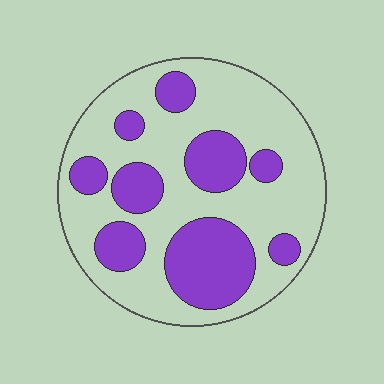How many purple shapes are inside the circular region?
9.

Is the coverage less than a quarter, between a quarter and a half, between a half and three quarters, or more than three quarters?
Between a quarter and a half.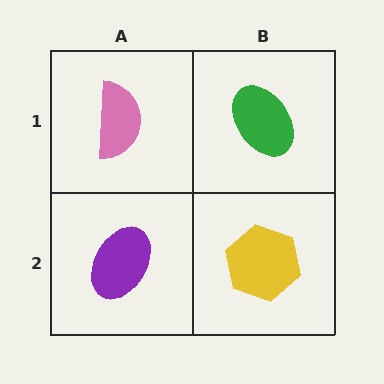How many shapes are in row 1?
2 shapes.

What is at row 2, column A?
A purple ellipse.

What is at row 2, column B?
A yellow hexagon.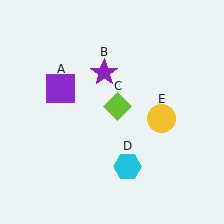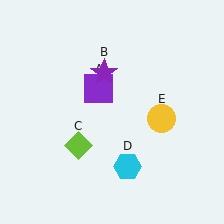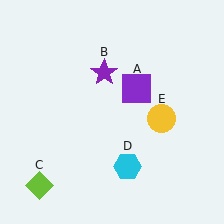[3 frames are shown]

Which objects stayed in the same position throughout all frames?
Purple star (object B) and cyan hexagon (object D) and yellow circle (object E) remained stationary.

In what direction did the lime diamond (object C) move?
The lime diamond (object C) moved down and to the left.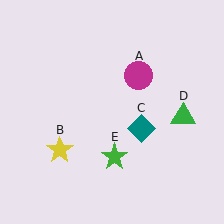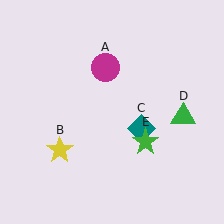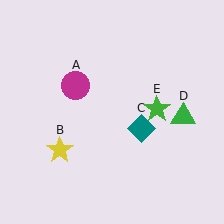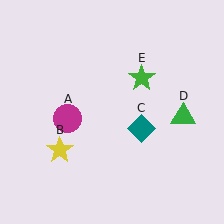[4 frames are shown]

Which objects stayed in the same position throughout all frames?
Yellow star (object B) and teal diamond (object C) and green triangle (object D) remained stationary.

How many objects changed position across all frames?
2 objects changed position: magenta circle (object A), green star (object E).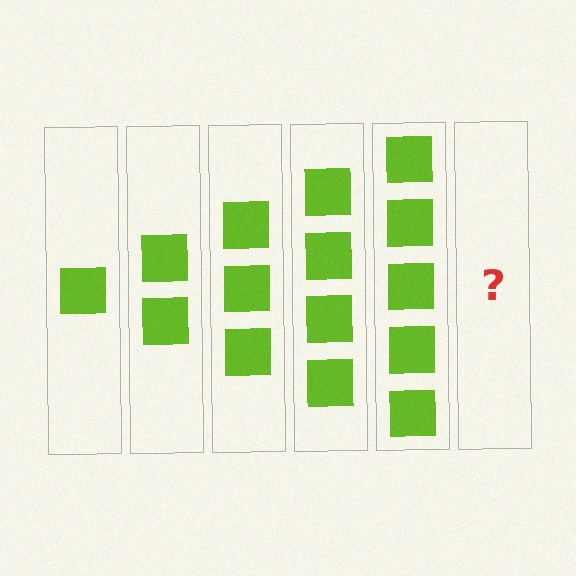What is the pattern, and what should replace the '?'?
The pattern is that each step adds one more square. The '?' should be 6 squares.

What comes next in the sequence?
The next element should be 6 squares.